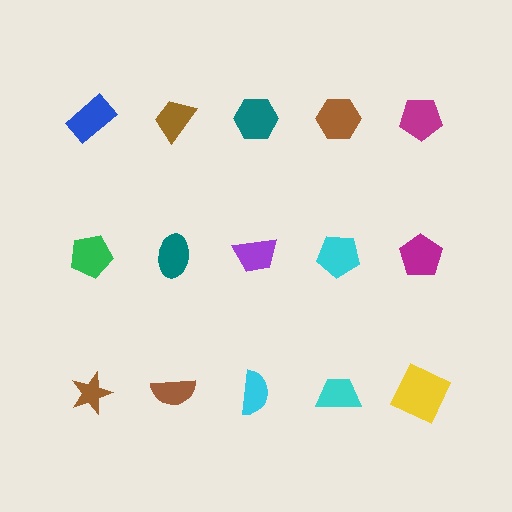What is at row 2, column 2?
A teal ellipse.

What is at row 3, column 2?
A brown semicircle.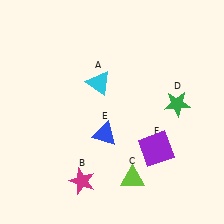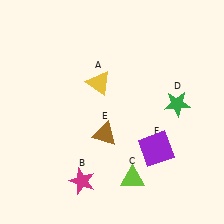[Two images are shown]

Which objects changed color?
A changed from cyan to yellow. E changed from blue to brown.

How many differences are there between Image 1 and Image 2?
There are 2 differences between the two images.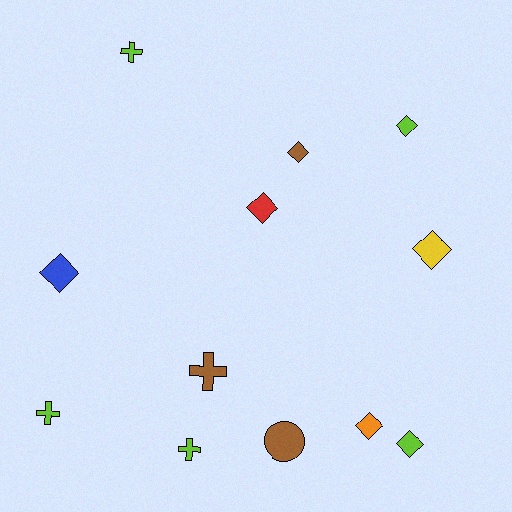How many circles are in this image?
There is 1 circle.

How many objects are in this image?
There are 12 objects.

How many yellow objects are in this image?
There is 1 yellow object.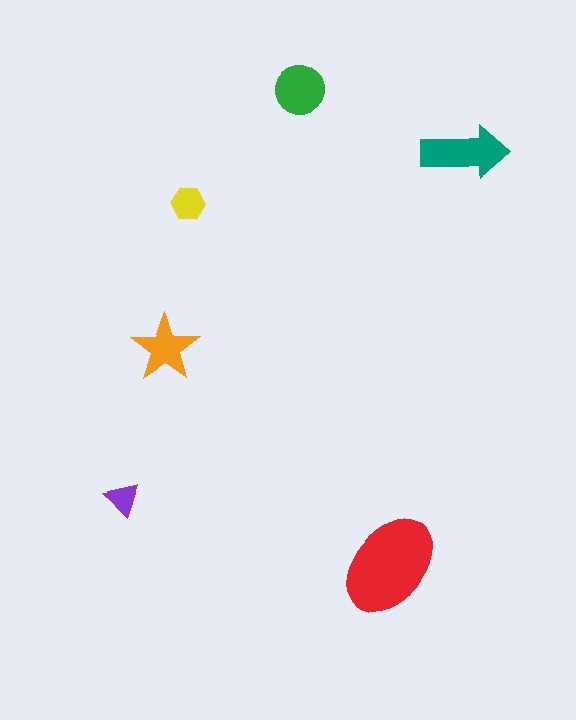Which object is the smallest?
The purple triangle.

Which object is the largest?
The red ellipse.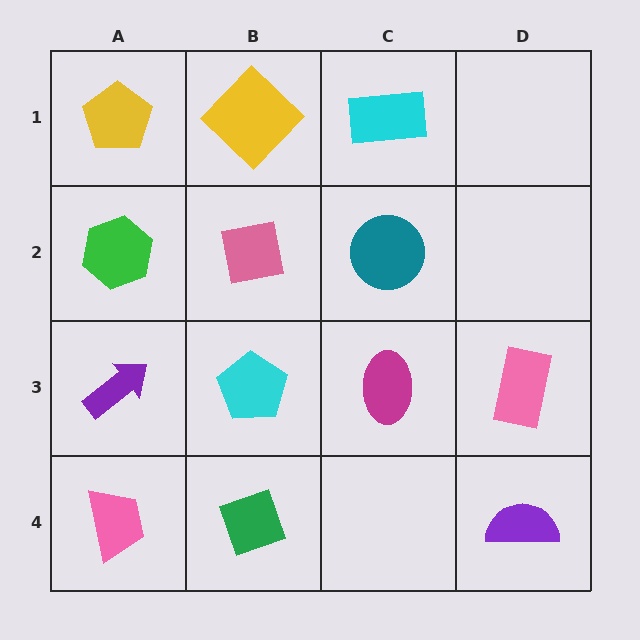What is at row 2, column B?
A pink square.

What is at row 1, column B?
A yellow diamond.